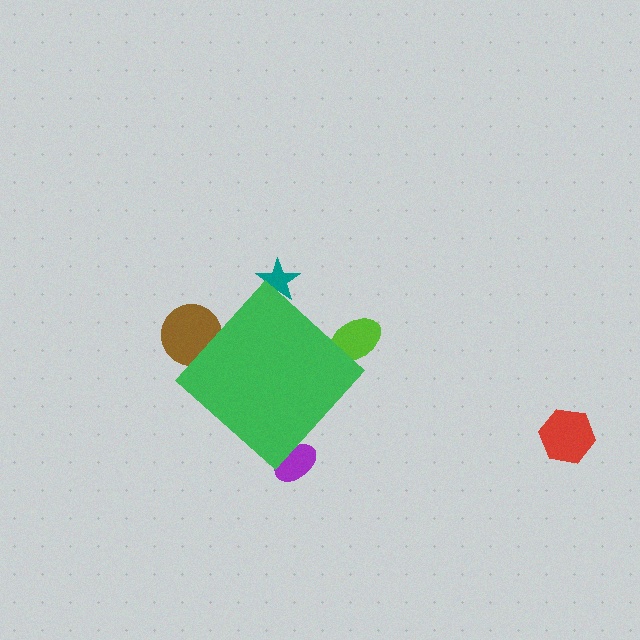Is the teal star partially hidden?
Yes, the teal star is partially hidden behind the green diamond.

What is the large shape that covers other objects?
A green diamond.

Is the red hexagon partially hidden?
No, the red hexagon is fully visible.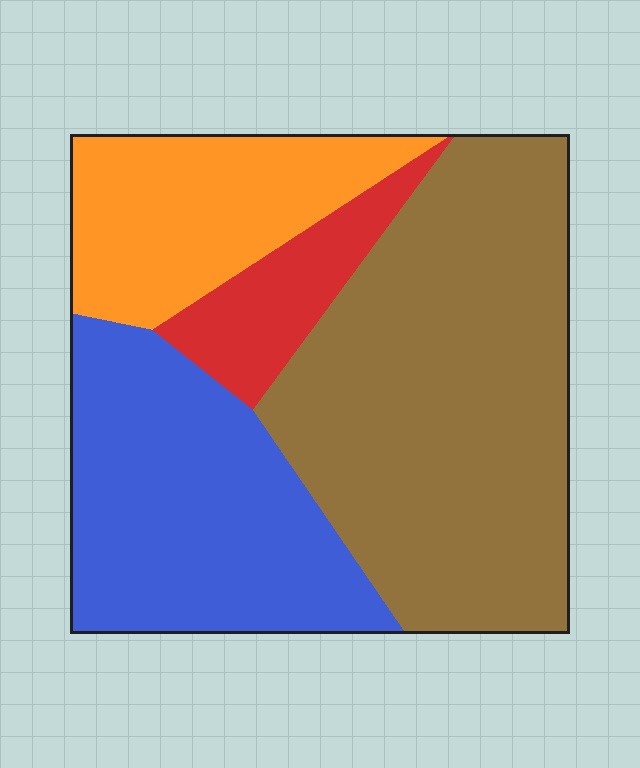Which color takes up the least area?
Red, at roughly 10%.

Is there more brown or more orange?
Brown.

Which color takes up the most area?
Brown, at roughly 45%.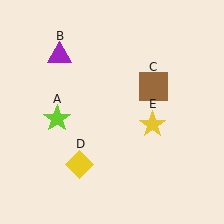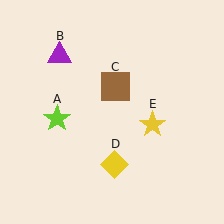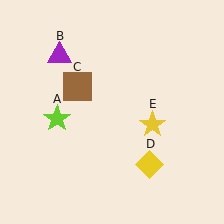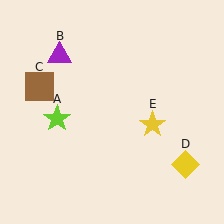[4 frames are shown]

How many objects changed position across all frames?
2 objects changed position: brown square (object C), yellow diamond (object D).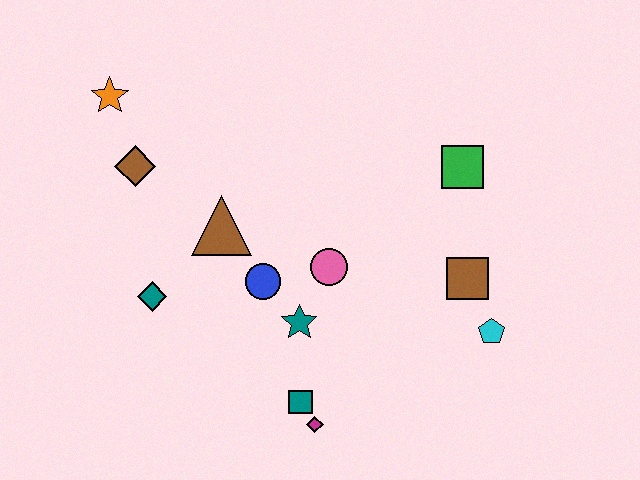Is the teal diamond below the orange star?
Yes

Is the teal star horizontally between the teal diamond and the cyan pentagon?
Yes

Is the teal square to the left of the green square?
Yes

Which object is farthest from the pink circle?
The orange star is farthest from the pink circle.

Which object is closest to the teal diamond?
The brown triangle is closest to the teal diamond.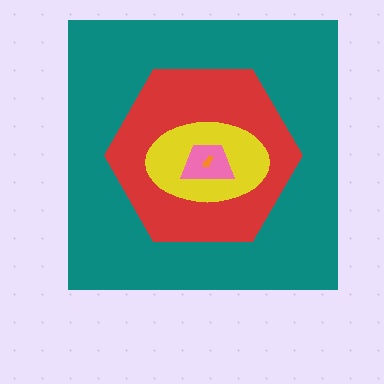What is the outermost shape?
The teal square.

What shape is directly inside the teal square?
The red hexagon.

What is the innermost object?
The orange arrow.